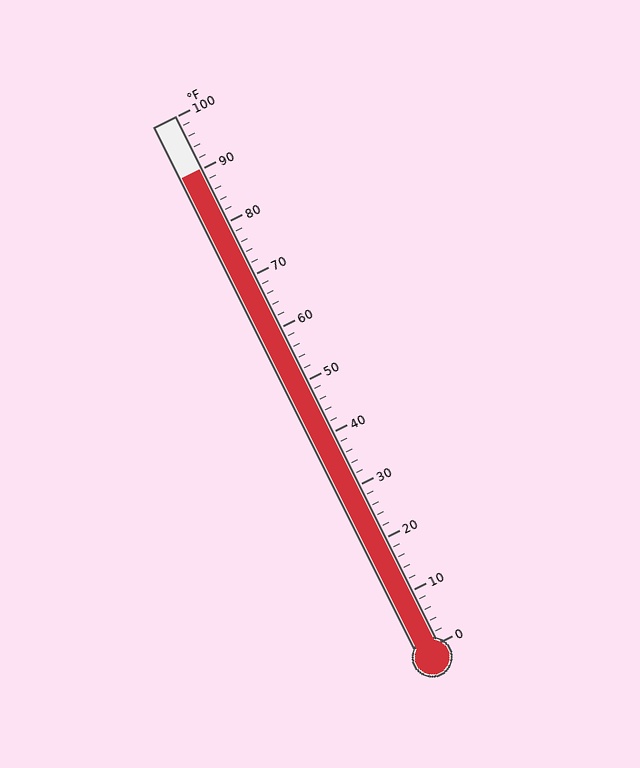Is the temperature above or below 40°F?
The temperature is above 40°F.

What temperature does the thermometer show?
The thermometer shows approximately 90°F.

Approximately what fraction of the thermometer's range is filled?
The thermometer is filled to approximately 90% of its range.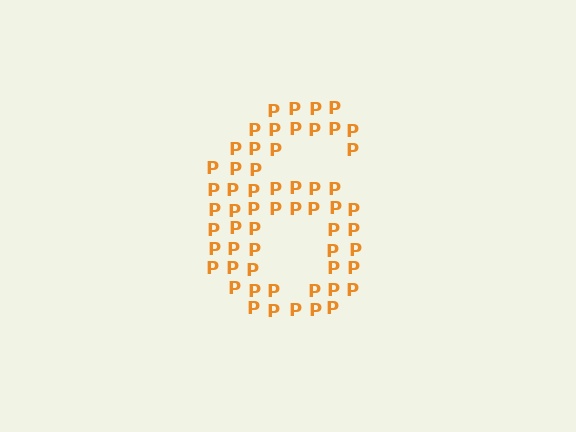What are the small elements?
The small elements are letter P's.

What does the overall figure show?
The overall figure shows the digit 6.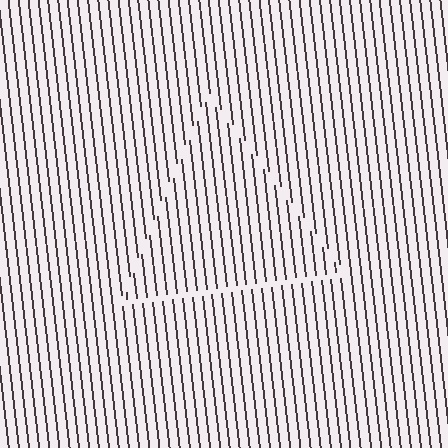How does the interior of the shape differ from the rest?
The interior of the shape contains the same grating, shifted by half a period — the contour is defined by the phase discontinuity where line-ends from the inner and outer gratings abut.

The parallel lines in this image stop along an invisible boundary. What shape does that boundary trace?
An illusory triangle. The interior of the shape contains the same grating, shifted by half a period — the contour is defined by the phase discontinuity where line-ends from the inner and outer gratings abut.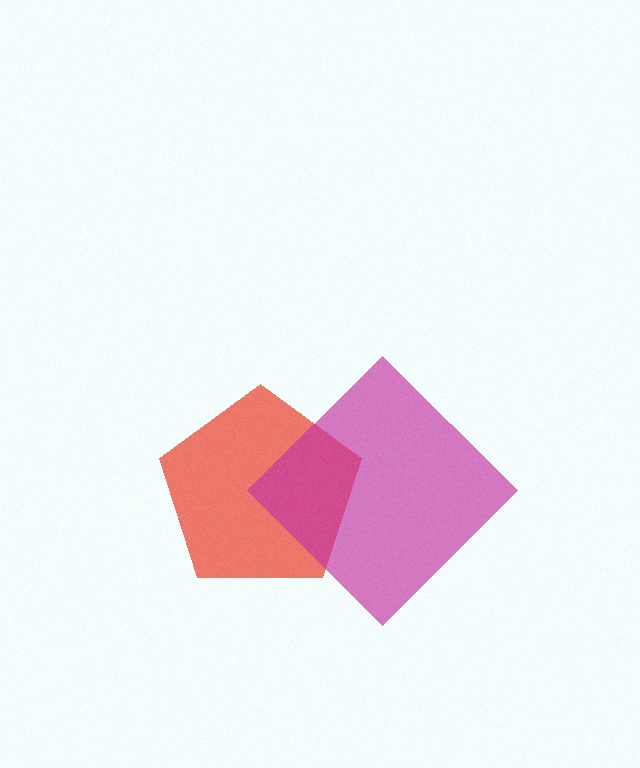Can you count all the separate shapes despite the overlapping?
Yes, there are 2 separate shapes.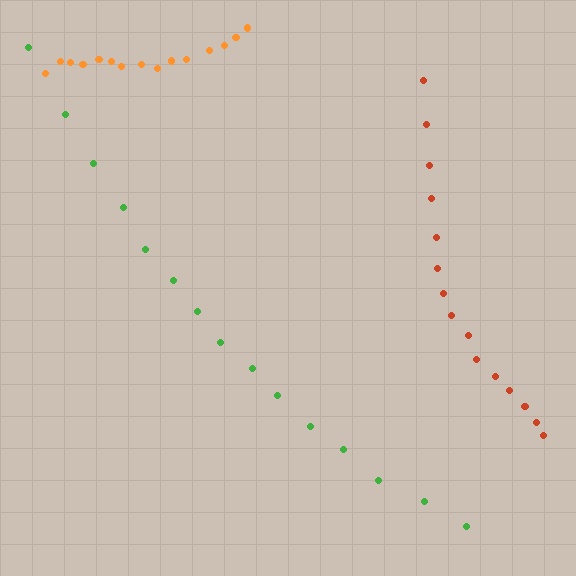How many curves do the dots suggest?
There are 3 distinct paths.